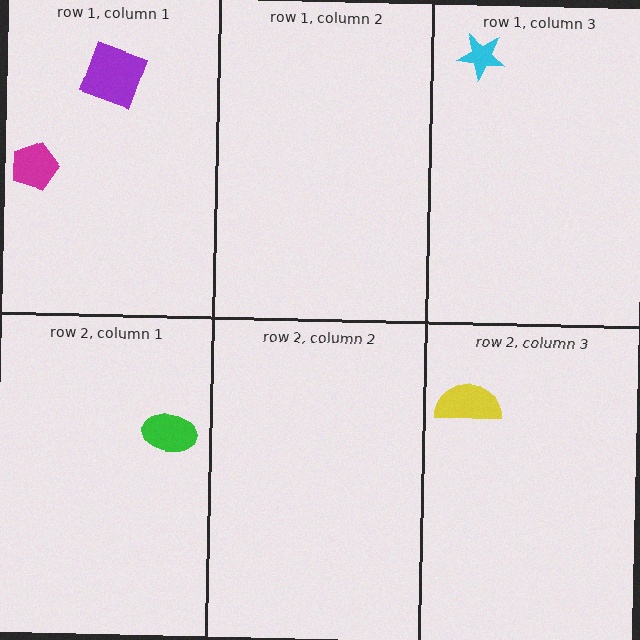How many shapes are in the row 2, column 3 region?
1.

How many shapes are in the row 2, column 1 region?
1.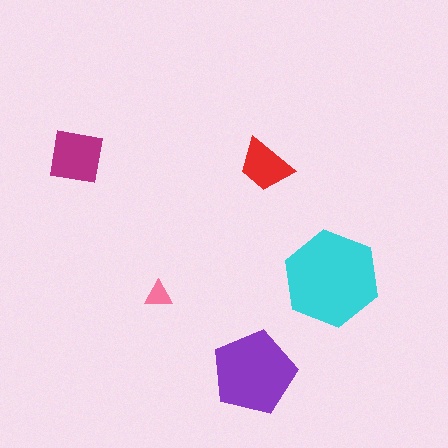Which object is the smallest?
The pink triangle.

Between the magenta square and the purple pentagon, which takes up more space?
The purple pentagon.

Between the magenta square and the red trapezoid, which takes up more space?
The magenta square.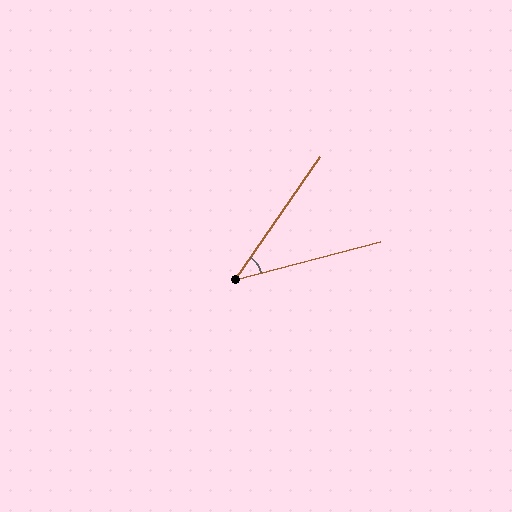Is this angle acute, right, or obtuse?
It is acute.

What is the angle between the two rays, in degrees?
Approximately 41 degrees.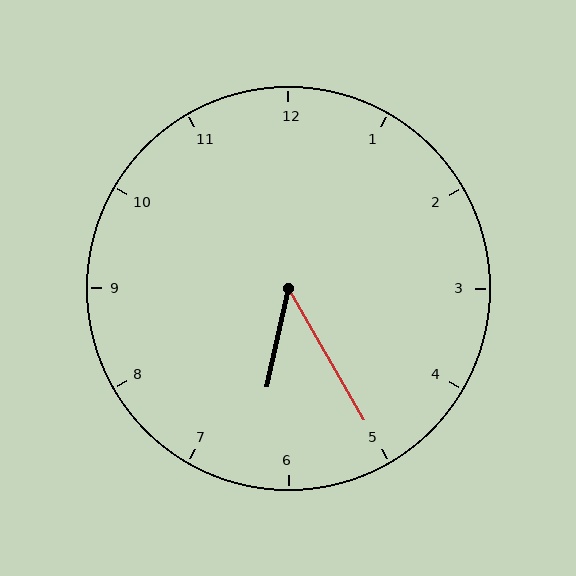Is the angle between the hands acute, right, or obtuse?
It is acute.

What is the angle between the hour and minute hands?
Approximately 42 degrees.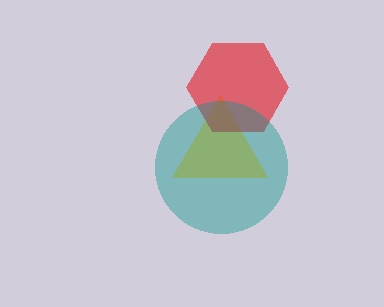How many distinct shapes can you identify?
There are 3 distinct shapes: a yellow triangle, a red hexagon, a teal circle.